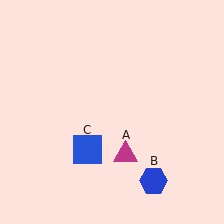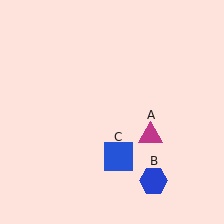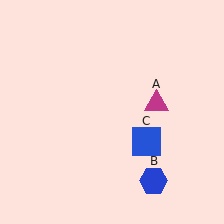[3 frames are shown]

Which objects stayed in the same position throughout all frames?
Blue hexagon (object B) remained stationary.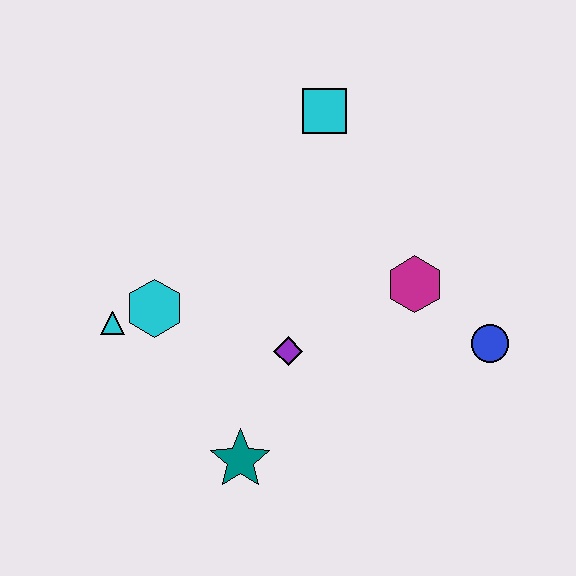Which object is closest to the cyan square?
The magenta hexagon is closest to the cyan square.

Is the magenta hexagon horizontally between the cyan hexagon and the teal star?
No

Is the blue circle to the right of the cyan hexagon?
Yes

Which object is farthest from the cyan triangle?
The blue circle is farthest from the cyan triangle.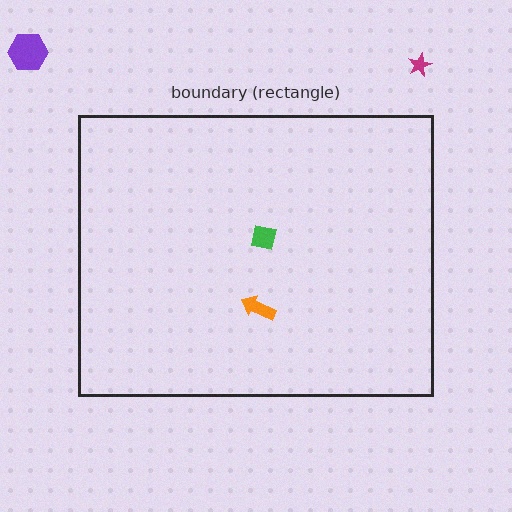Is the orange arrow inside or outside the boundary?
Inside.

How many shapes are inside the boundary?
2 inside, 2 outside.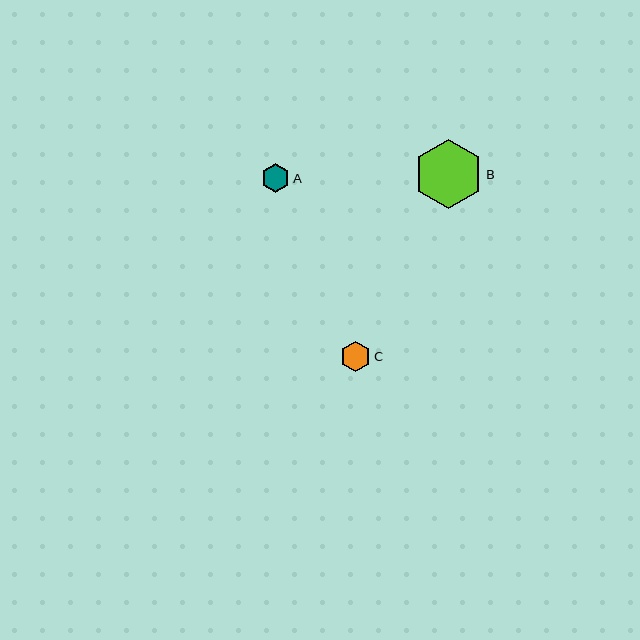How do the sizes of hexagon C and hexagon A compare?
Hexagon C and hexagon A are approximately the same size.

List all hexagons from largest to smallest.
From largest to smallest: B, C, A.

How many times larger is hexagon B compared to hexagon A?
Hexagon B is approximately 2.4 times the size of hexagon A.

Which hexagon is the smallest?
Hexagon A is the smallest with a size of approximately 29 pixels.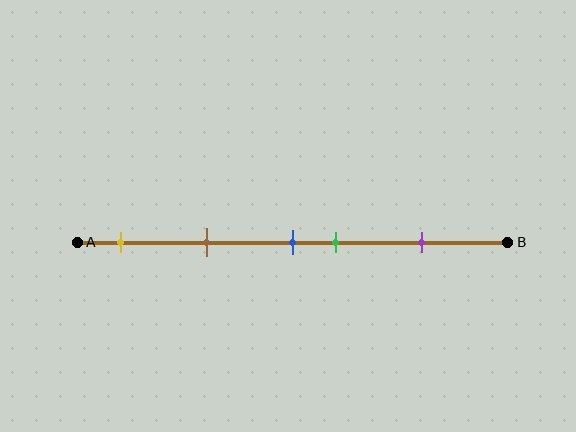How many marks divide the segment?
There are 5 marks dividing the segment.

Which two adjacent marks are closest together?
The blue and green marks are the closest adjacent pair.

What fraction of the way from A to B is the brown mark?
The brown mark is approximately 30% (0.3) of the way from A to B.